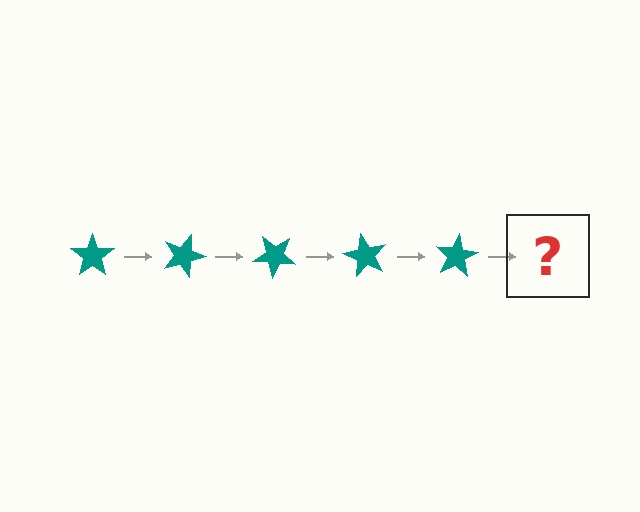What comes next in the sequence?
The next element should be a teal star rotated 100 degrees.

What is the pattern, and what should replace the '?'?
The pattern is that the star rotates 20 degrees each step. The '?' should be a teal star rotated 100 degrees.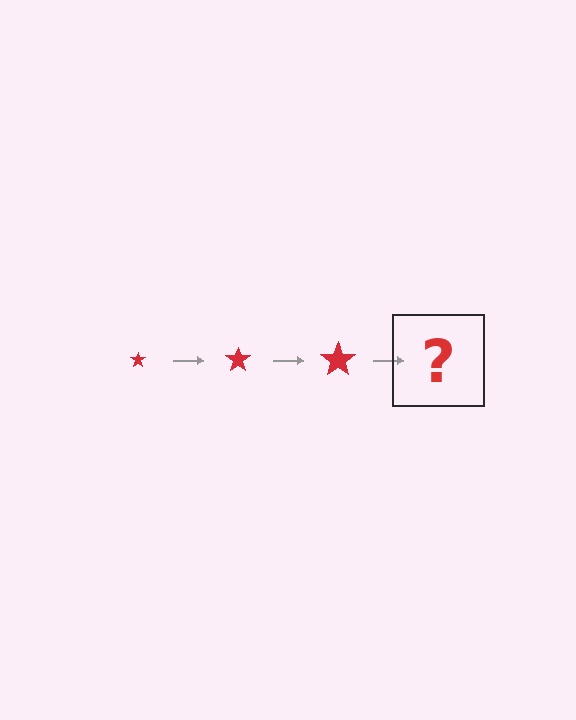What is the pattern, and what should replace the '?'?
The pattern is that the star gets progressively larger each step. The '?' should be a red star, larger than the previous one.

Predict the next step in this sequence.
The next step is a red star, larger than the previous one.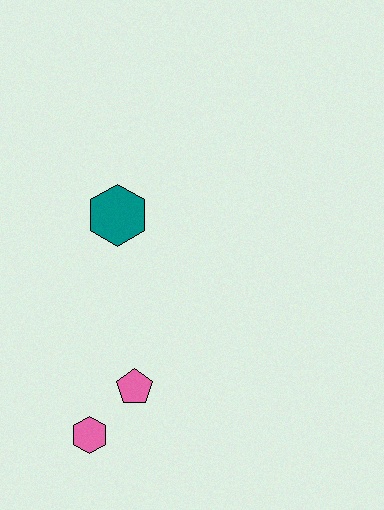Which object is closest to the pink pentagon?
The pink hexagon is closest to the pink pentagon.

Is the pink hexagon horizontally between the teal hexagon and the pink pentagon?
No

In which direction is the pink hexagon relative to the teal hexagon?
The pink hexagon is below the teal hexagon.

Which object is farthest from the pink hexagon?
The teal hexagon is farthest from the pink hexagon.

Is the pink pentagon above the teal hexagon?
No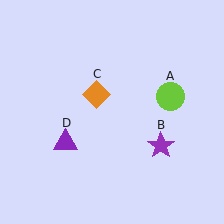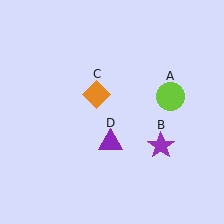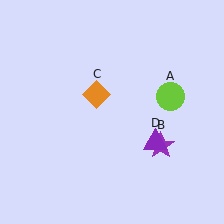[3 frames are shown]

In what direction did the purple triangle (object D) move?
The purple triangle (object D) moved right.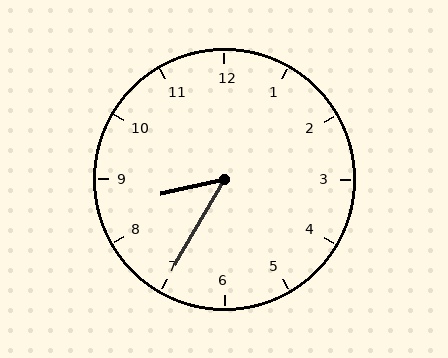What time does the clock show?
8:35.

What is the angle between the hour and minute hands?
Approximately 48 degrees.